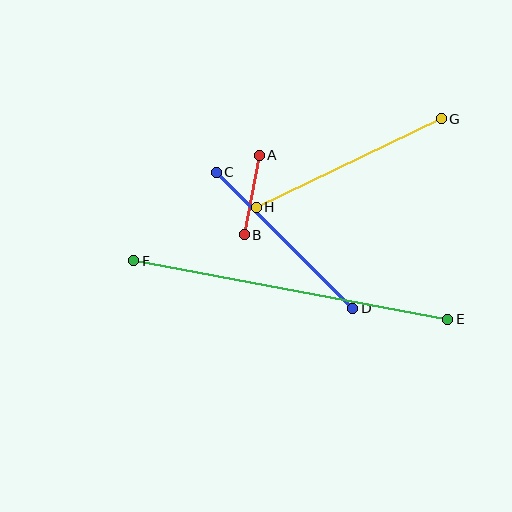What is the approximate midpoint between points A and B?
The midpoint is at approximately (252, 195) pixels.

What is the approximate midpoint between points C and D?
The midpoint is at approximately (284, 240) pixels.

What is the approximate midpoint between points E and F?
The midpoint is at approximately (291, 290) pixels.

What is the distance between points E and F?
The distance is approximately 319 pixels.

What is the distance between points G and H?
The distance is approximately 205 pixels.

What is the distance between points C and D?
The distance is approximately 193 pixels.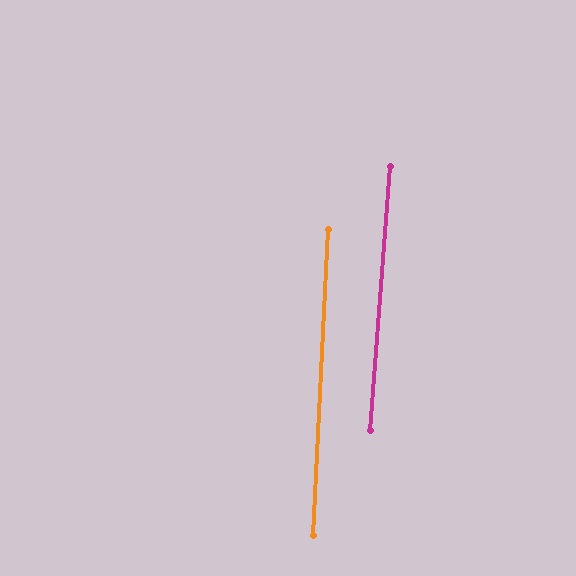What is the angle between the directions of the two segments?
Approximately 1 degree.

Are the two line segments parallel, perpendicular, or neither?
Parallel — their directions differ by only 1.5°.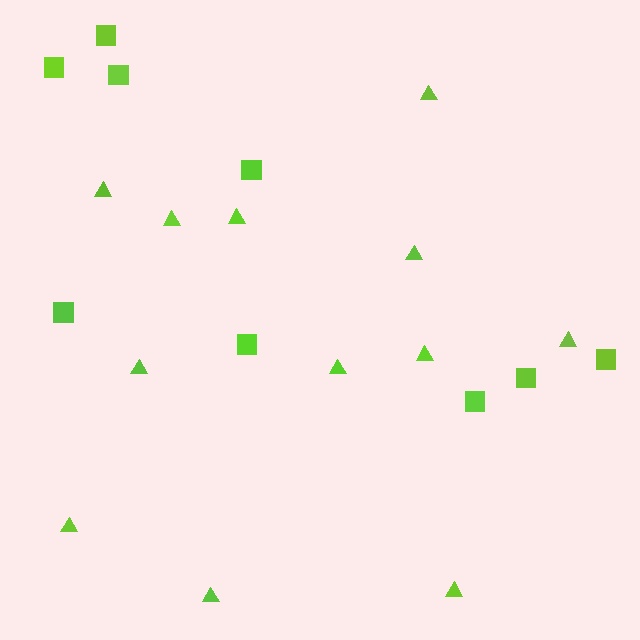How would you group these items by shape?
There are 2 groups: one group of squares (9) and one group of triangles (12).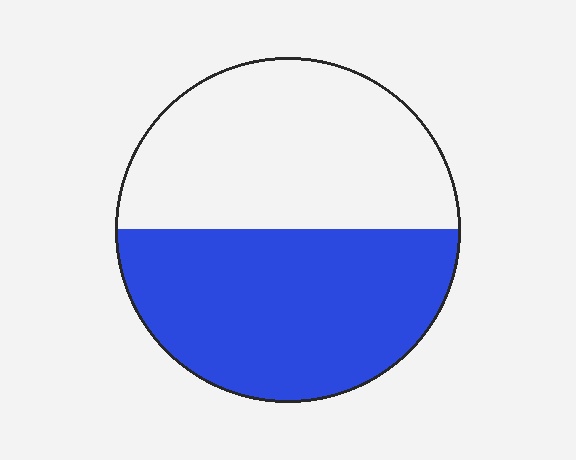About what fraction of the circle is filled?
About one half (1/2).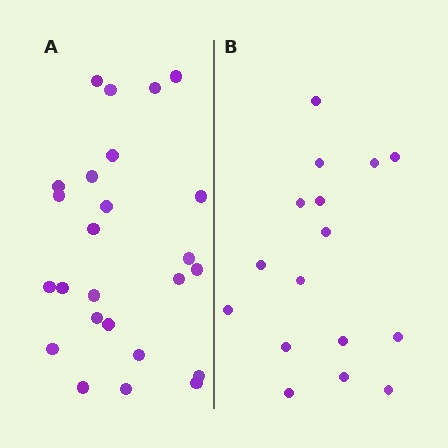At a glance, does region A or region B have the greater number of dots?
Region A (the left region) has more dots.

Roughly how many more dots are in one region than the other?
Region A has roughly 8 or so more dots than region B.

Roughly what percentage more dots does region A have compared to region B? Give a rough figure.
About 55% more.